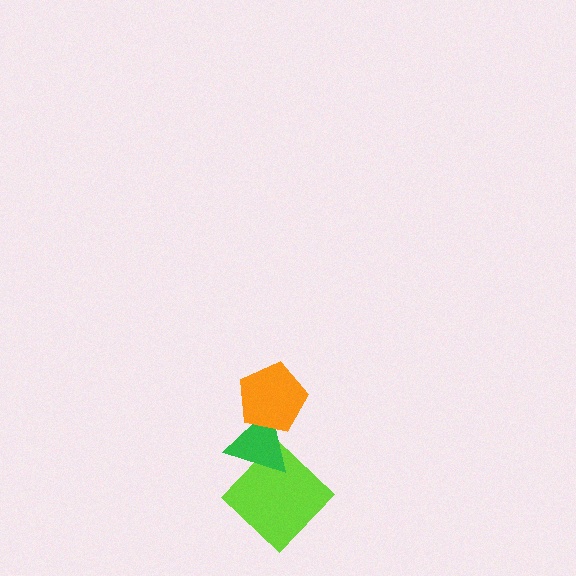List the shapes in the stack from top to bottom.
From top to bottom: the orange pentagon, the green triangle, the lime diamond.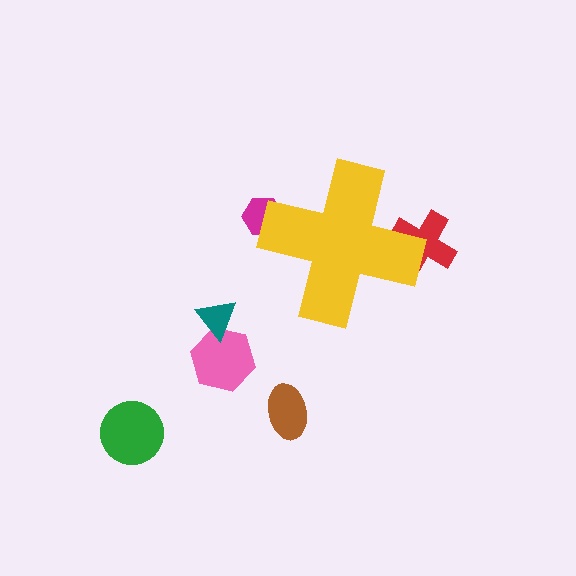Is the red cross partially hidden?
Yes, the red cross is partially hidden behind the yellow cross.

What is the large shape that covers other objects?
A yellow cross.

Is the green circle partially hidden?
No, the green circle is fully visible.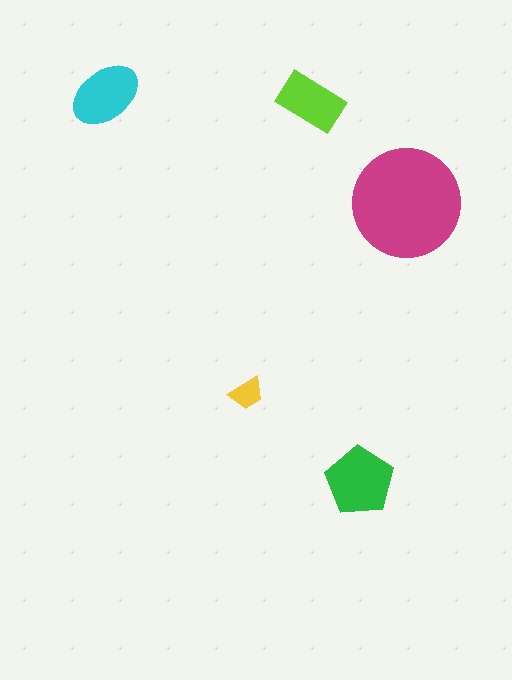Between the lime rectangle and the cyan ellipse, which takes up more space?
The cyan ellipse.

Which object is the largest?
The magenta circle.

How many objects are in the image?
There are 5 objects in the image.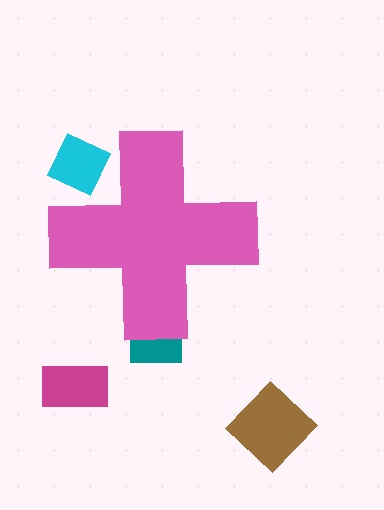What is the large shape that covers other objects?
A pink cross.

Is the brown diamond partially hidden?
No, the brown diamond is fully visible.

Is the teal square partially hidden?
Yes, the teal square is partially hidden behind the pink cross.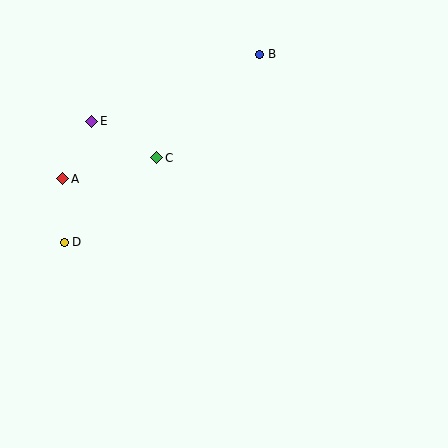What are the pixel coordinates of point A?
Point A is at (63, 179).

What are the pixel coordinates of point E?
Point E is at (92, 121).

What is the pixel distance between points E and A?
The distance between E and A is 64 pixels.